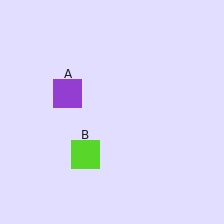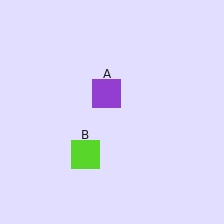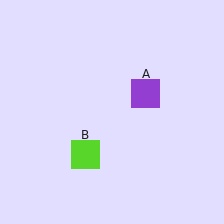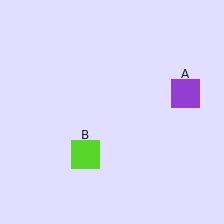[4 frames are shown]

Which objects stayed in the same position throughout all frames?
Lime square (object B) remained stationary.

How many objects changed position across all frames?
1 object changed position: purple square (object A).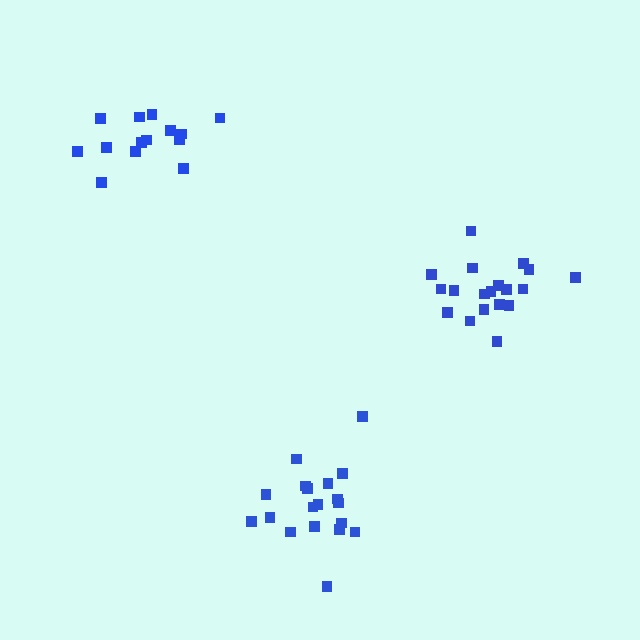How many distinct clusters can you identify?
There are 3 distinct clusters.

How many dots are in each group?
Group 1: 19 dots, Group 2: 19 dots, Group 3: 14 dots (52 total).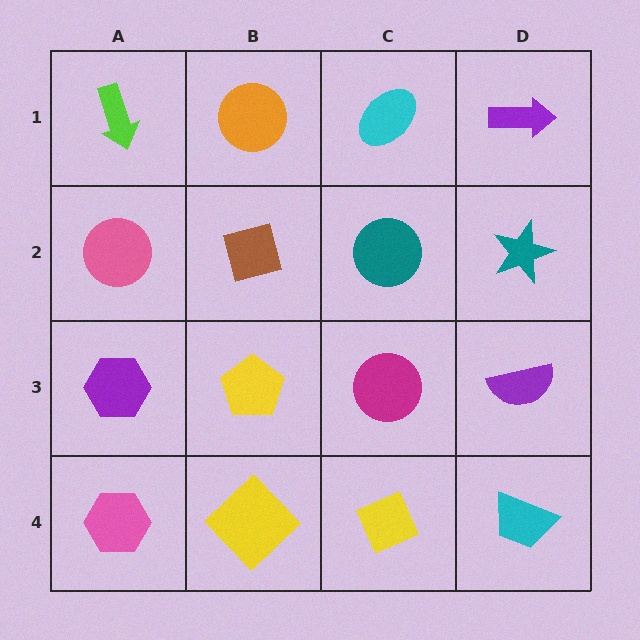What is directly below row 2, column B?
A yellow pentagon.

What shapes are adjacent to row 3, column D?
A teal star (row 2, column D), a cyan trapezoid (row 4, column D), a magenta circle (row 3, column C).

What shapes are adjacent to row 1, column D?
A teal star (row 2, column D), a cyan ellipse (row 1, column C).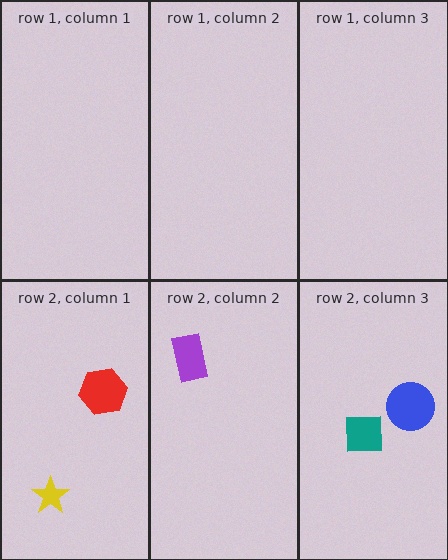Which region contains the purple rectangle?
The row 2, column 2 region.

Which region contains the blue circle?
The row 2, column 3 region.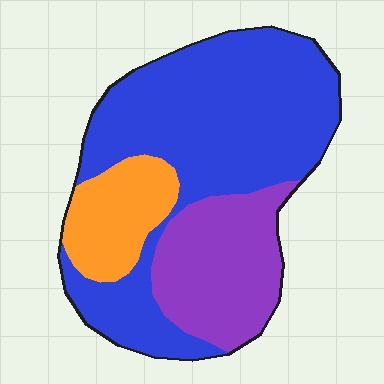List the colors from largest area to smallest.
From largest to smallest: blue, purple, orange.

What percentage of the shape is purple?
Purple takes up between a quarter and a half of the shape.